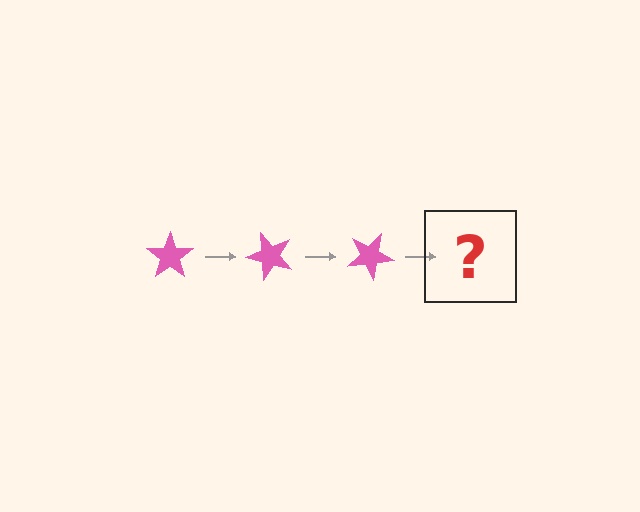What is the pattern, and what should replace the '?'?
The pattern is that the star rotates 50 degrees each step. The '?' should be a pink star rotated 150 degrees.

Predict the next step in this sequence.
The next step is a pink star rotated 150 degrees.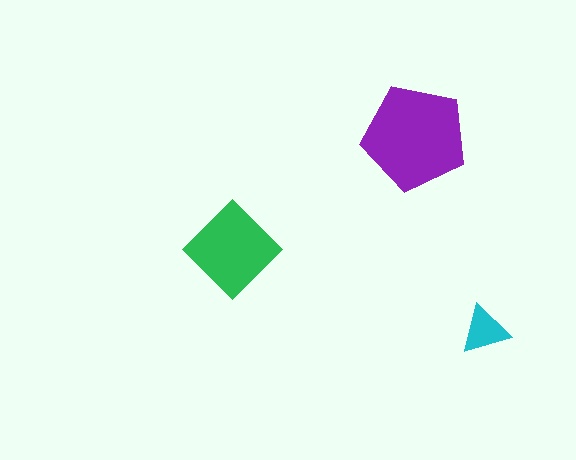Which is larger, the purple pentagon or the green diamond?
The purple pentagon.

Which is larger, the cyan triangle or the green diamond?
The green diamond.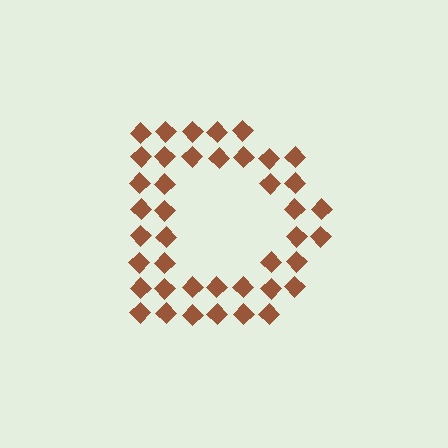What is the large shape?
The large shape is the letter D.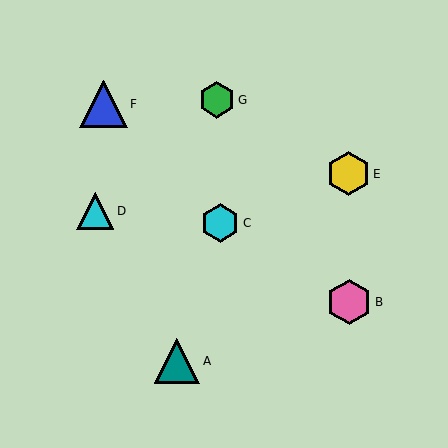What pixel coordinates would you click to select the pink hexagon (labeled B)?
Click at (349, 302) to select the pink hexagon B.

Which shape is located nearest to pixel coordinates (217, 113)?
The green hexagon (labeled G) at (217, 100) is nearest to that location.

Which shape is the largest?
The blue triangle (labeled F) is the largest.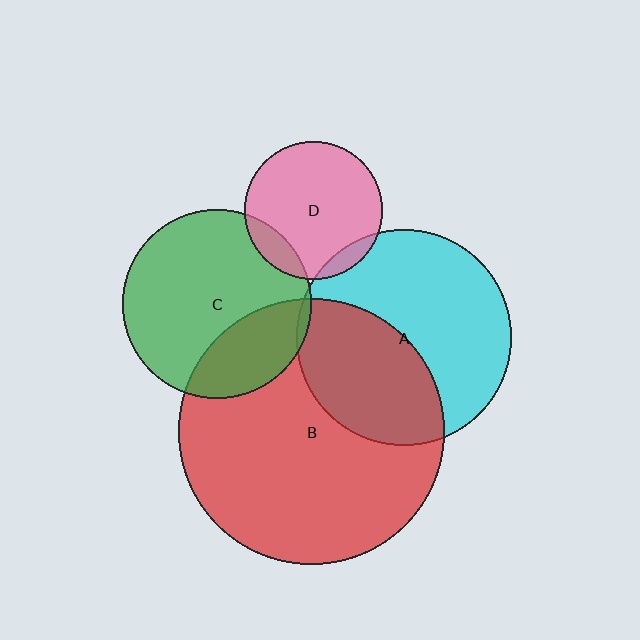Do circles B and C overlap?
Yes.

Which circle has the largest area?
Circle B (red).